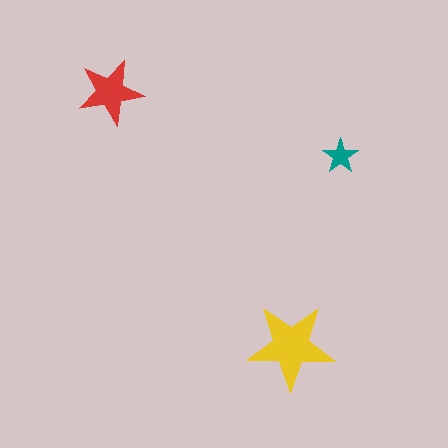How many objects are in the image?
There are 3 objects in the image.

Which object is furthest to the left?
The red star is leftmost.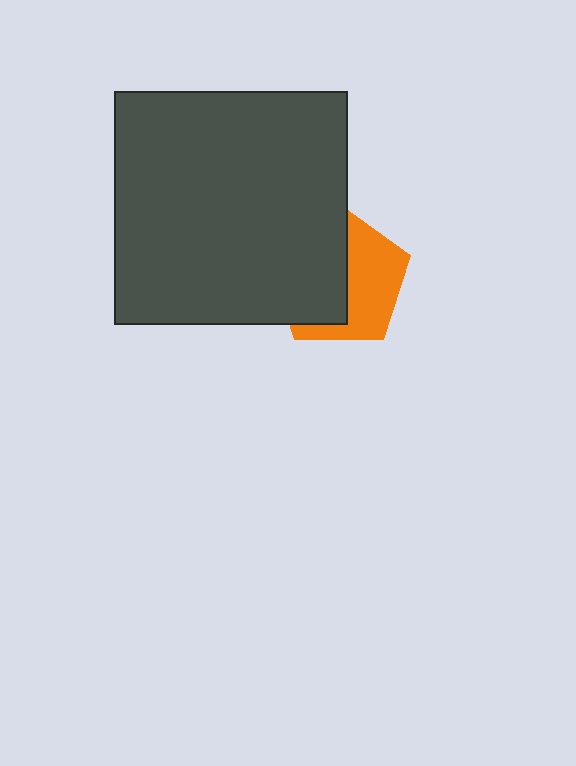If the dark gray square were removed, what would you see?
You would see the complete orange pentagon.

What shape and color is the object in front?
The object in front is a dark gray square.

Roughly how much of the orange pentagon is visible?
About half of it is visible (roughly 47%).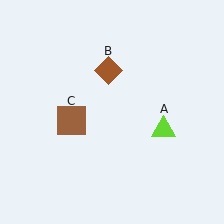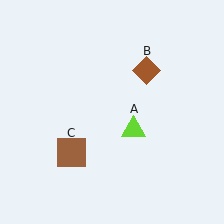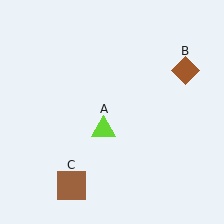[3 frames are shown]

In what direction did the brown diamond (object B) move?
The brown diamond (object B) moved right.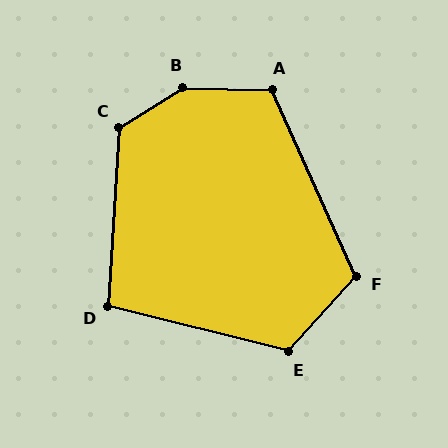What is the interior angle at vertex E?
Approximately 118 degrees (obtuse).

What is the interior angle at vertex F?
Approximately 113 degrees (obtuse).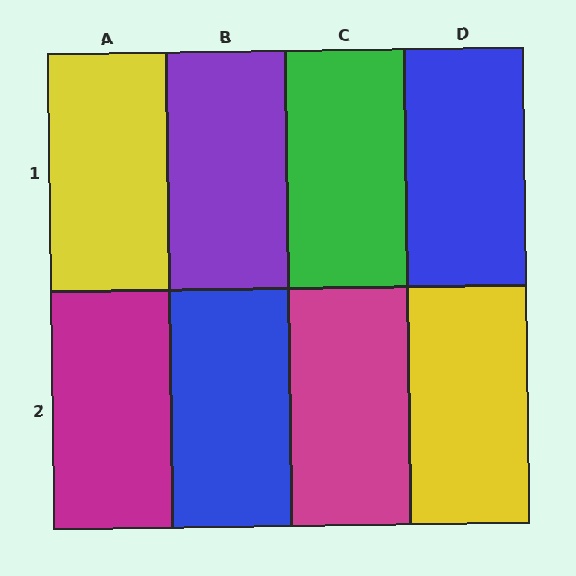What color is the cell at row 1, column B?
Purple.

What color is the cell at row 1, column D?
Blue.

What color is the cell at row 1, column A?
Yellow.